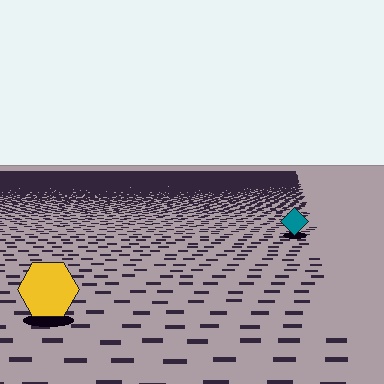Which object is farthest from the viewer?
The teal diamond is farthest from the viewer. It appears smaller and the ground texture around it is denser.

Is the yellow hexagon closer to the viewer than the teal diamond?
Yes. The yellow hexagon is closer — you can tell from the texture gradient: the ground texture is coarser near it.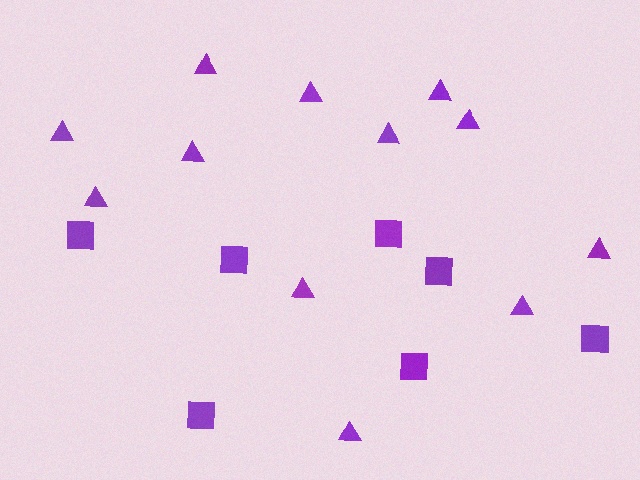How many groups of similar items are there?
There are 2 groups: one group of squares (7) and one group of triangles (12).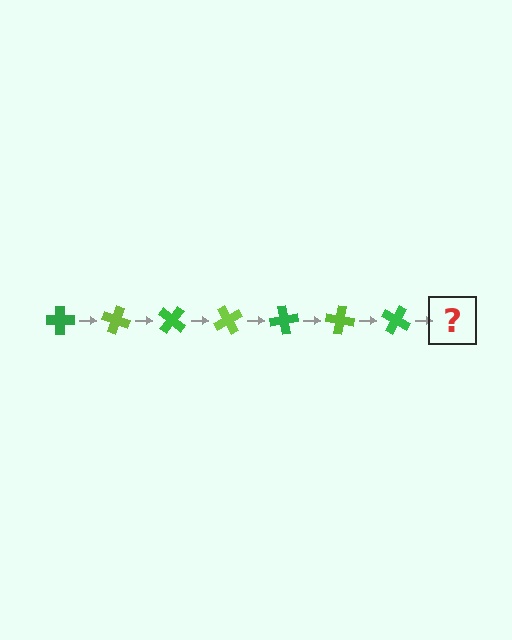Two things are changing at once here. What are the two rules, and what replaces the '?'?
The two rules are that it rotates 20 degrees each step and the color cycles through green and lime. The '?' should be a lime cross, rotated 140 degrees from the start.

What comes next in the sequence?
The next element should be a lime cross, rotated 140 degrees from the start.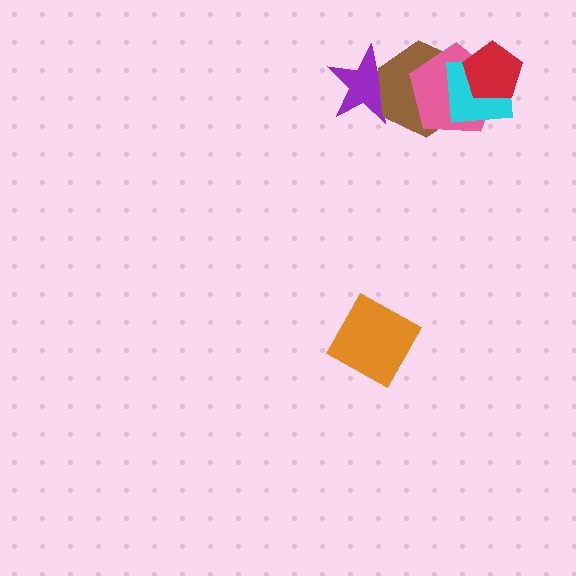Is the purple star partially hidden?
Yes, it is partially covered by another shape.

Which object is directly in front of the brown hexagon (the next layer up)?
The pink pentagon is directly in front of the brown hexagon.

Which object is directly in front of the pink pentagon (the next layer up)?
The cyan square is directly in front of the pink pentagon.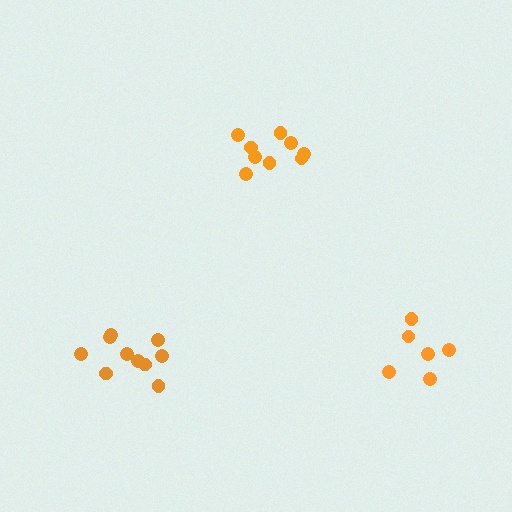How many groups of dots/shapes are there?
There are 3 groups.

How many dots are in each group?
Group 1: 10 dots, Group 2: 9 dots, Group 3: 6 dots (25 total).